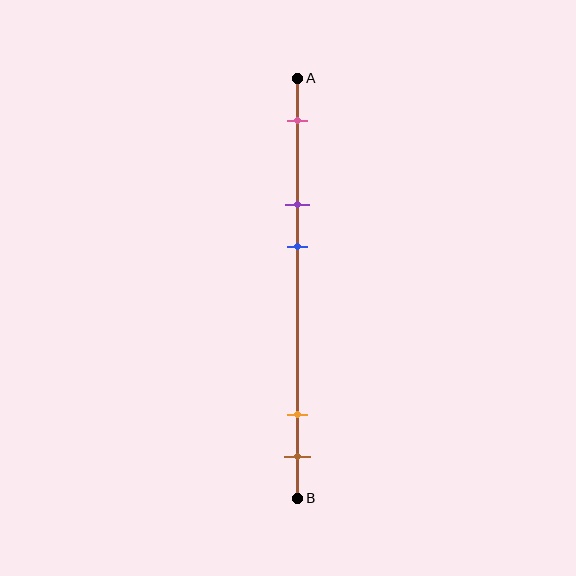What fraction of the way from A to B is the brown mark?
The brown mark is approximately 90% (0.9) of the way from A to B.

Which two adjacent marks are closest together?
The orange and brown marks are the closest adjacent pair.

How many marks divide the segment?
There are 5 marks dividing the segment.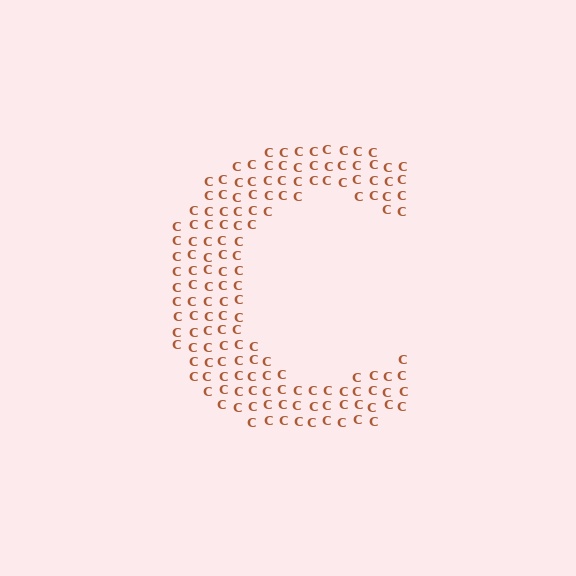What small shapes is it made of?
It is made of small letter C's.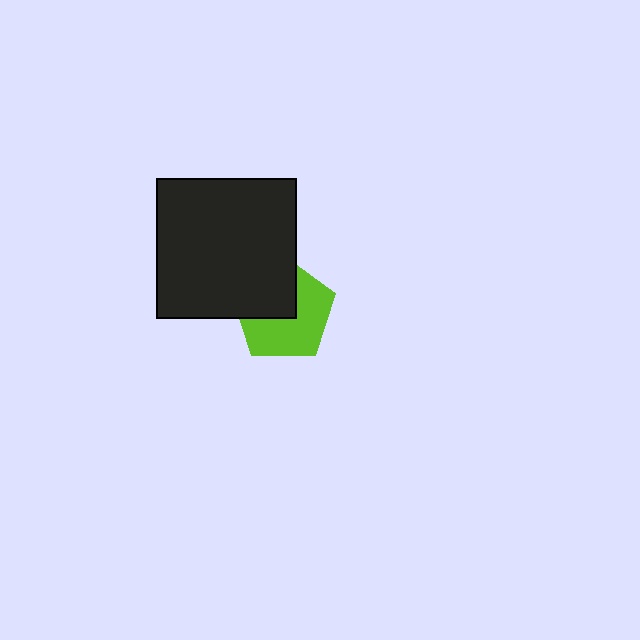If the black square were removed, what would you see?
You would see the complete lime pentagon.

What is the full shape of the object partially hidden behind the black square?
The partially hidden object is a lime pentagon.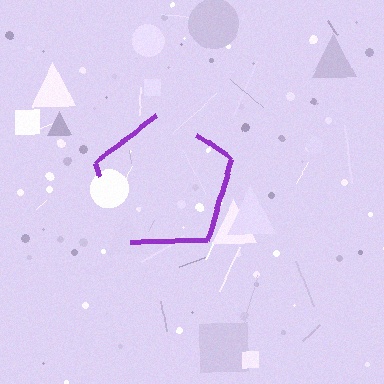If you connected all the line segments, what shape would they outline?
They would outline a pentagon.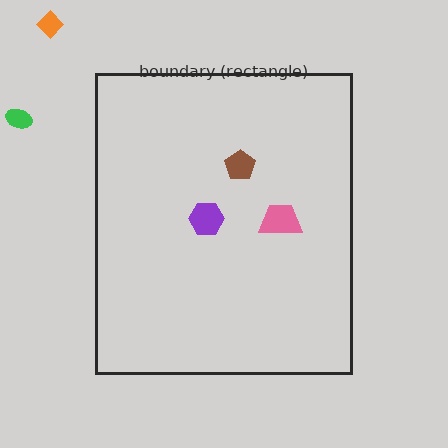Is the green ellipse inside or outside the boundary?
Outside.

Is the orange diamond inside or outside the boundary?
Outside.